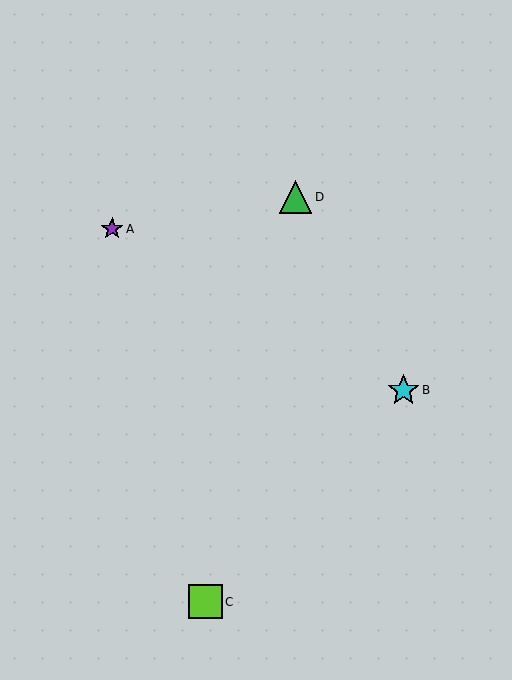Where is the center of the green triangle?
The center of the green triangle is at (296, 197).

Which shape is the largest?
The lime square (labeled C) is the largest.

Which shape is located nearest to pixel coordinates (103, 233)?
The purple star (labeled A) at (112, 229) is nearest to that location.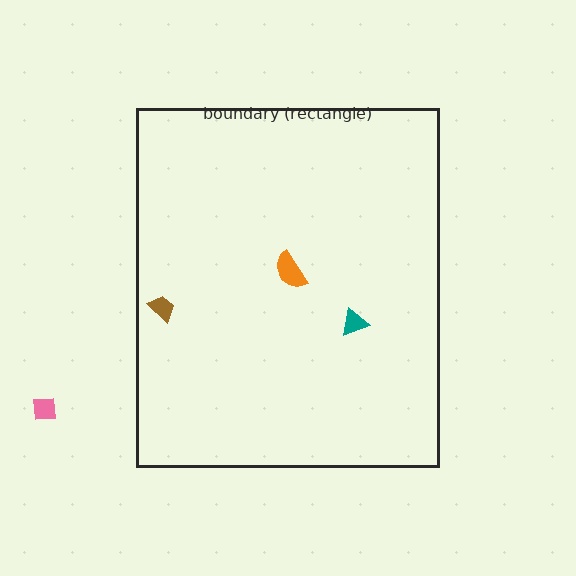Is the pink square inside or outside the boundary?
Outside.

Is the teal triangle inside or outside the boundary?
Inside.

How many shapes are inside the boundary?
3 inside, 1 outside.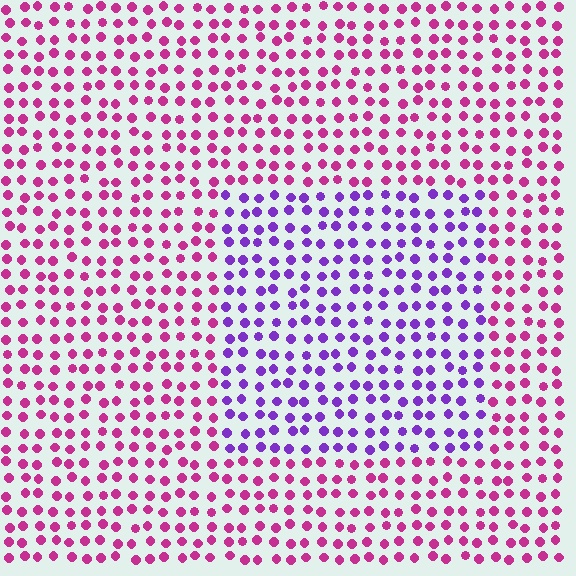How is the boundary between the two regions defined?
The boundary is defined purely by a slight shift in hue (about 49 degrees). Spacing, size, and orientation are identical on both sides.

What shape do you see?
I see a rectangle.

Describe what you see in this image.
The image is filled with small magenta elements in a uniform arrangement. A rectangle-shaped region is visible where the elements are tinted to a slightly different hue, forming a subtle color boundary.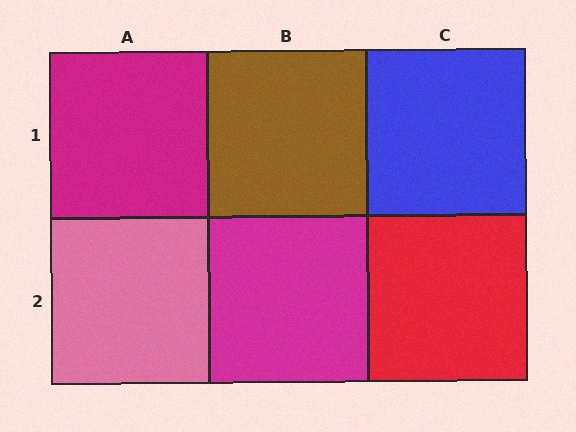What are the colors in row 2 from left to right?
Pink, magenta, red.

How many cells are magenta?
2 cells are magenta.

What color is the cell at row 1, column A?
Magenta.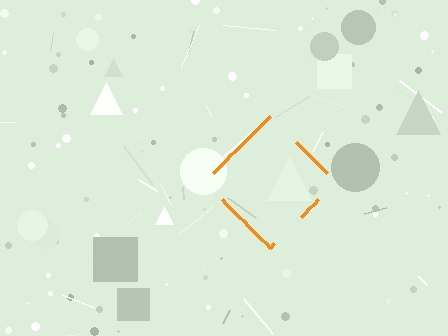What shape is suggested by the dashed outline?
The dashed outline suggests a diamond.